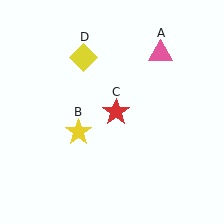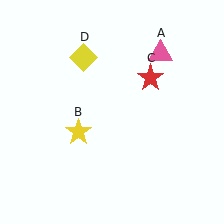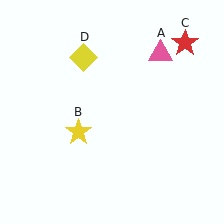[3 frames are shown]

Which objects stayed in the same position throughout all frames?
Pink triangle (object A) and yellow star (object B) and yellow diamond (object D) remained stationary.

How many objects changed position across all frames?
1 object changed position: red star (object C).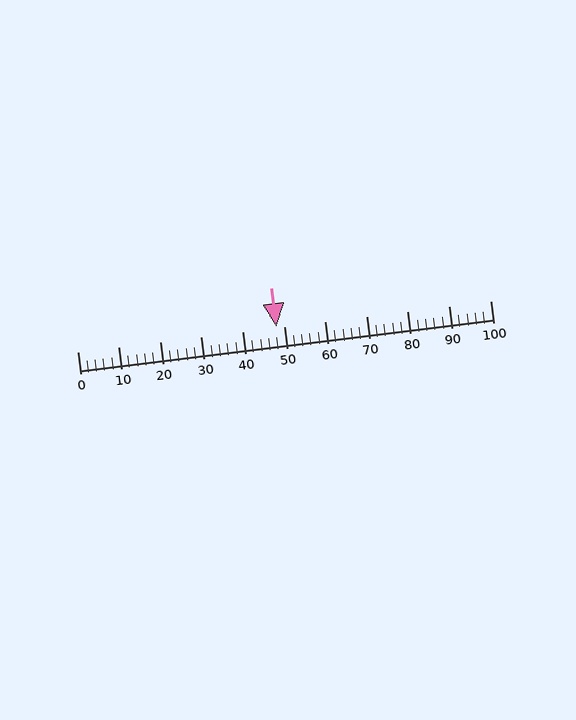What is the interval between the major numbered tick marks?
The major tick marks are spaced 10 units apart.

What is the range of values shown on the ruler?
The ruler shows values from 0 to 100.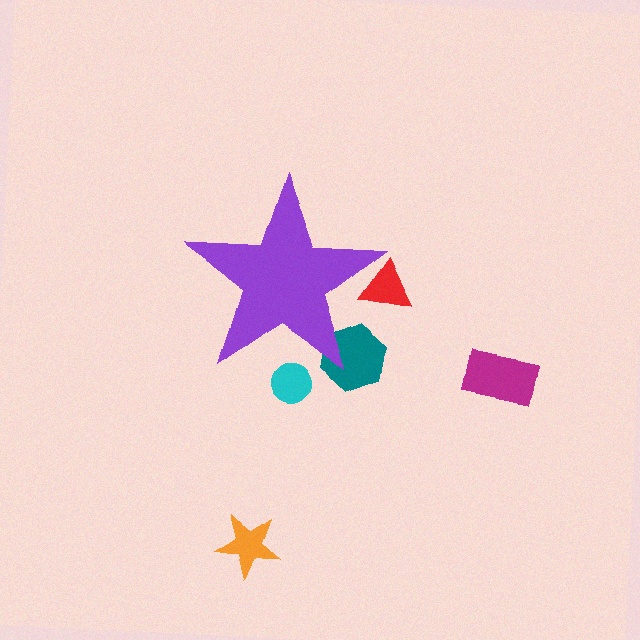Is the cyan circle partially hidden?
Yes, the cyan circle is partially hidden behind the purple star.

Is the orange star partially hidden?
No, the orange star is fully visible.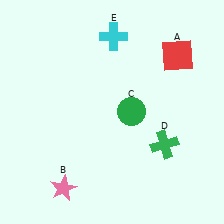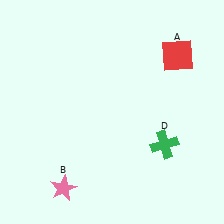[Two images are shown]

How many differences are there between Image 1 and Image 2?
There are 2 differences between the two images.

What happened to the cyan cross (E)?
The cyan cross (E) was removed in Image 2. It was in the top-right area of Image 1.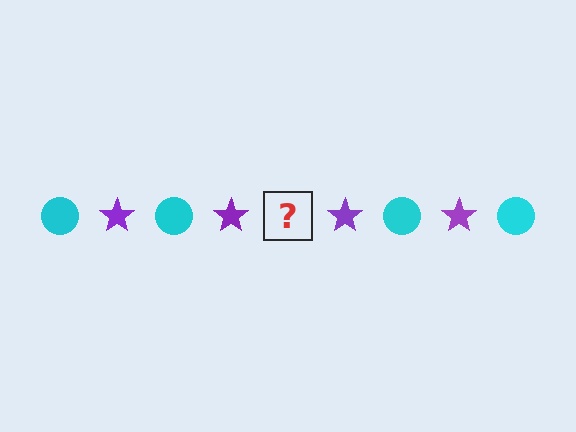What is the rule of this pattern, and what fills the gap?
The rule is that the pattern alternates between cyan circle and purple star. The gap should be filled with a cyan circle.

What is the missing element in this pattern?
The missing element is a cyan circle.